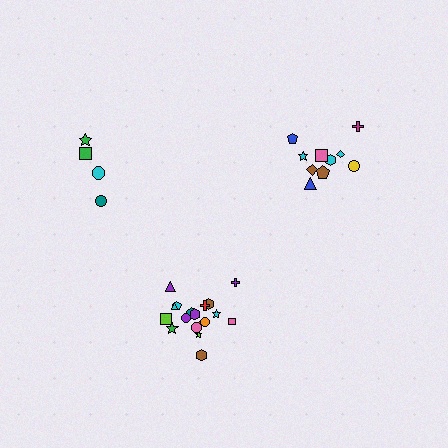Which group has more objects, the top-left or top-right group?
The top-right group.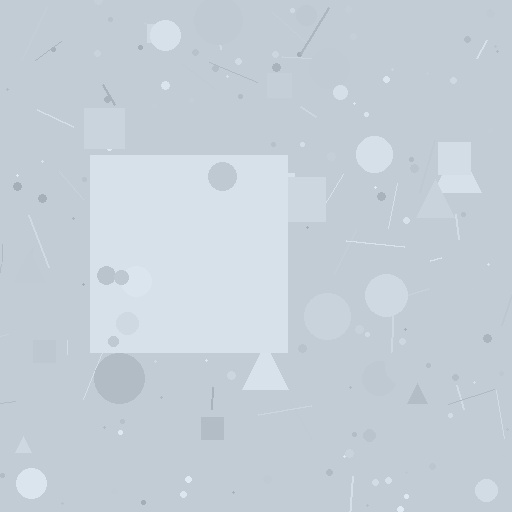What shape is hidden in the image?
A square is hidden in the image.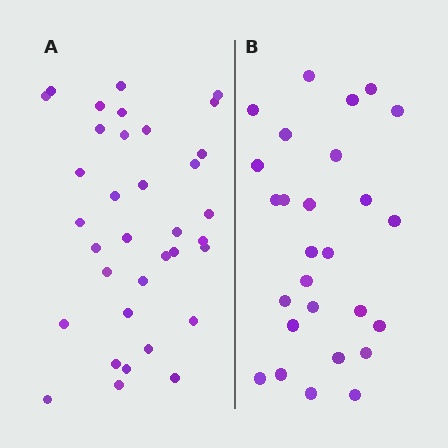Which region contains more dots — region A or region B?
Region A (the left region) has more dots.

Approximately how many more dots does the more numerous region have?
Region A has roughly 8 or so more dots than region B.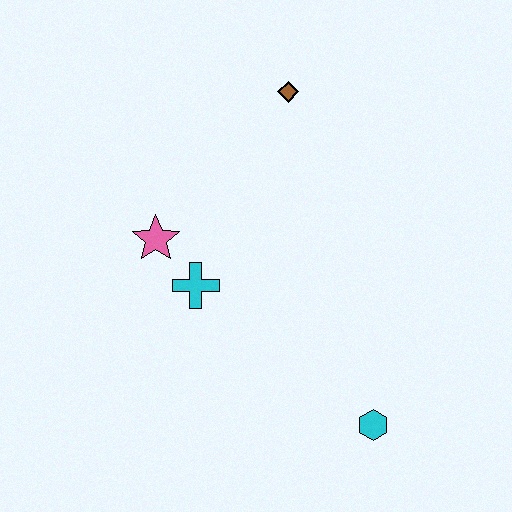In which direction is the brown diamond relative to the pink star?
The brown diamond is above the pink star.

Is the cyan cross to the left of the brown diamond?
Yes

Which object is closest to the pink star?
The cyan cross is closest to the pink star.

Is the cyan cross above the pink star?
No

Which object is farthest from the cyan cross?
The cyan hexagon is farthest from the cyan cross.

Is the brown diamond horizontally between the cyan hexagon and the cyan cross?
Yes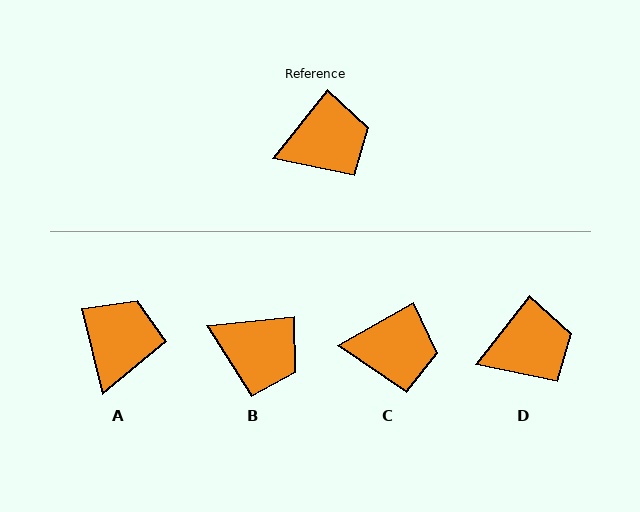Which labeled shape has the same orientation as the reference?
D.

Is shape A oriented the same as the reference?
No, it is off by about 52 degrees.